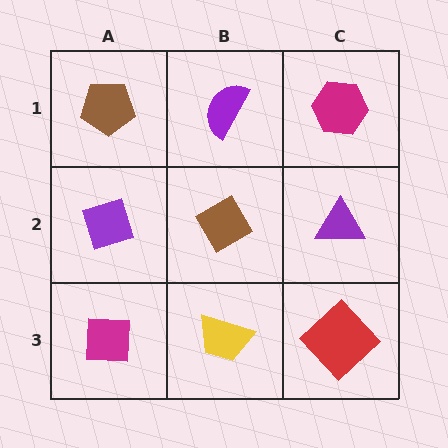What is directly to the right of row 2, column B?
A purple triangle.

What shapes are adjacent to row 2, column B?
A purple semicircle (row 1, column B), a yellow trapezoid (row 3, column B), a purple diamond (row 2, column A), a purple triangle (row 2, column C).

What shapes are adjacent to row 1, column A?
A purple diamond (row 2, column A), a purple semicircle (row 1, column B).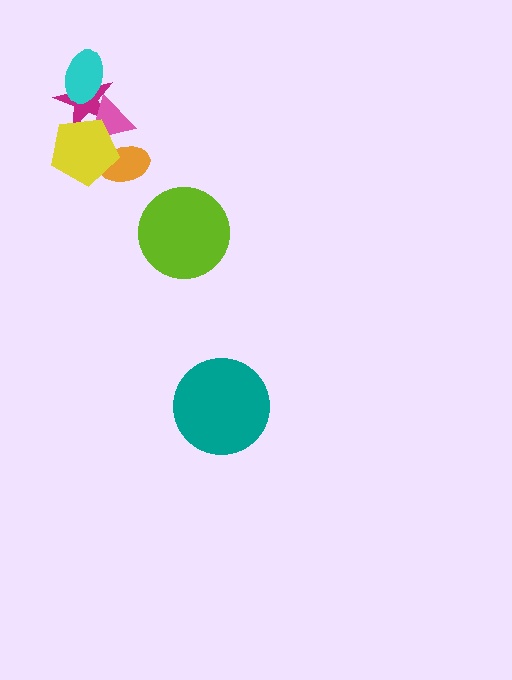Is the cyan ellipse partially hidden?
No, no other shape covers it.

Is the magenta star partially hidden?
Yes, it is partially covered by another shape.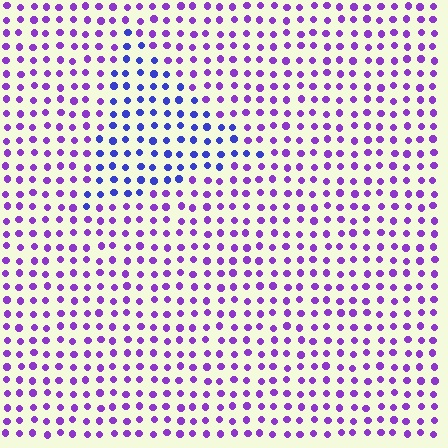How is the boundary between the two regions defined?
The boundary is defined purely by a slight shift in hue (about 38 degrees). Spacing, size, and orientation are identical on both sides.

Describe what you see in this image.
The image is filled with small purple elements in a uniform arrangement. A triangle-shaped region is visible where the elements are tinted to a slightly different hue, forming a subtle color boundary.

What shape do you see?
I see a triangle.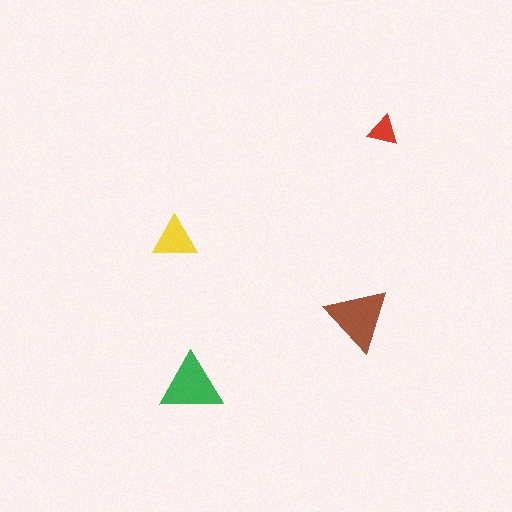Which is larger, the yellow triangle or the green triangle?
The green one.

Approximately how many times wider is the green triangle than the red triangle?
About 2 times wider.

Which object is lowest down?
The green triangle is bottommost.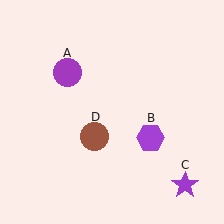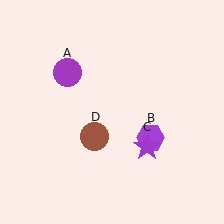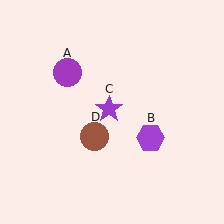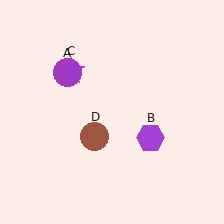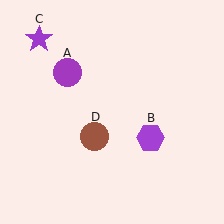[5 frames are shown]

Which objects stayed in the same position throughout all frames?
Purple circle (object A) and purple hexagon (object B) and brown circle (object D) remained stationary.